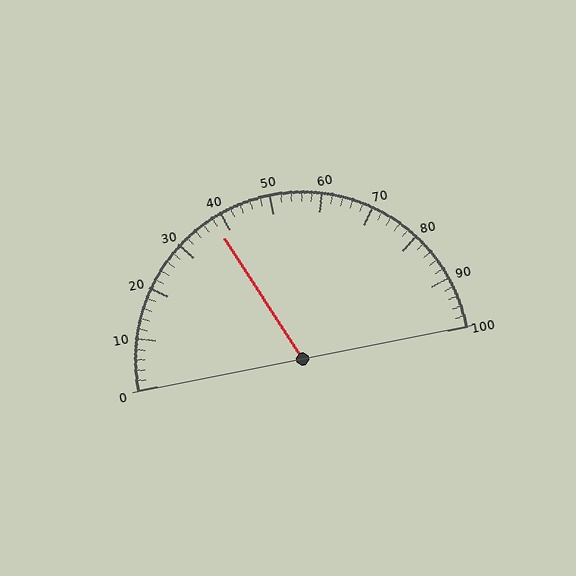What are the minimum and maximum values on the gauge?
The gauge ranges from 0 to 100.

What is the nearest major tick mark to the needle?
The nearest major tick mark is 40.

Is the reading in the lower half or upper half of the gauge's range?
The reading is in the lower half of the range (0 to 100).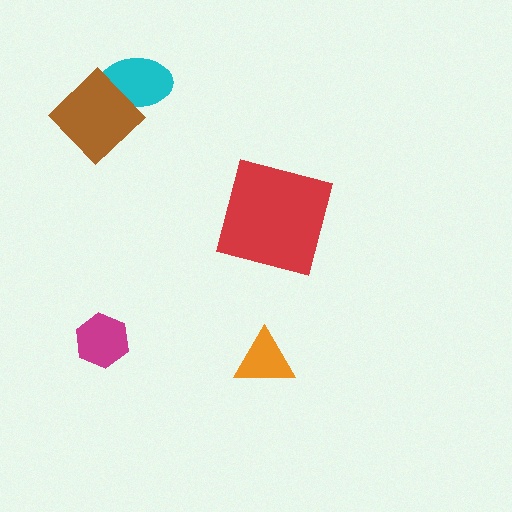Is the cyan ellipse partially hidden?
Yes, it is partially covered by another shape.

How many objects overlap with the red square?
0 objects overlap with the red square.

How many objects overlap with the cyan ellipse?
1 object overlaps with the cyan ellipse.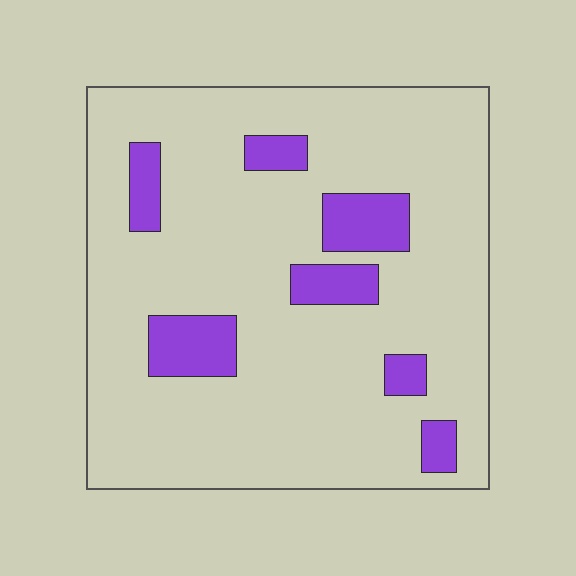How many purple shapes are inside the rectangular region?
7.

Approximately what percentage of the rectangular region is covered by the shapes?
Approximately 15%.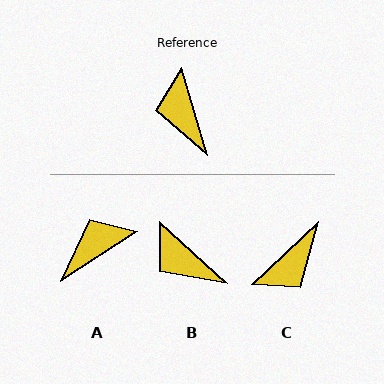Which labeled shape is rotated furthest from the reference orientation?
C, about 117 degrees away.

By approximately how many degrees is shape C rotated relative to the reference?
Approximately 117 degrees counter-clockwise.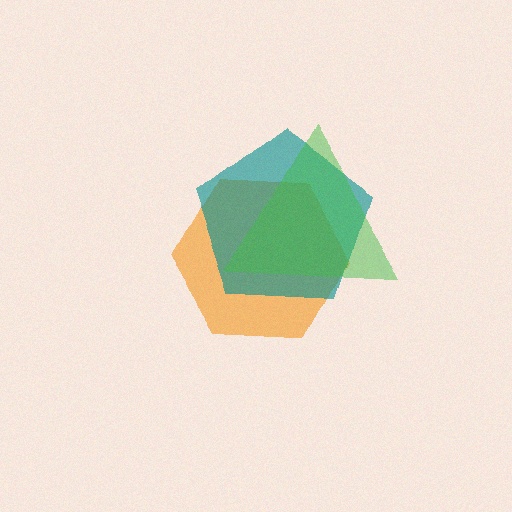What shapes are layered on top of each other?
The layered shapes are: an orange hexagon, a teal pentagon, a green triangle.